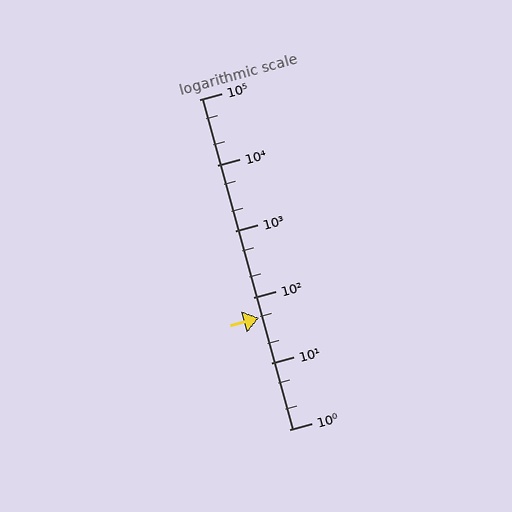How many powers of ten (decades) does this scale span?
The scale spans 5 decades, from 1 to 100000.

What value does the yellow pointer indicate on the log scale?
The pointer indicates approximately 49.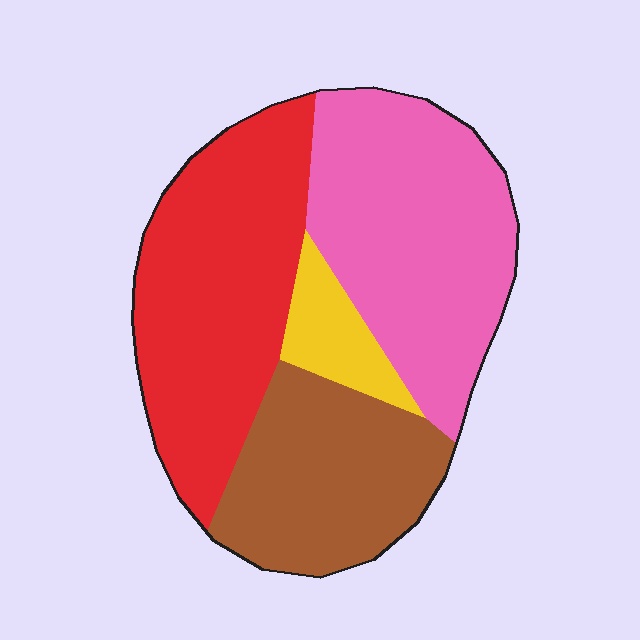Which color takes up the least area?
Yellow, at roughly 5%.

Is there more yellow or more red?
Red.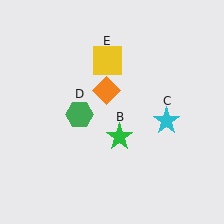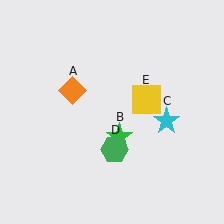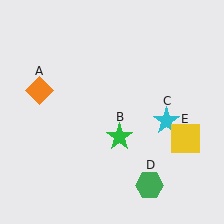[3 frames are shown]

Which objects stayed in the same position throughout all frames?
Green star (object B) and cyan star (object C) remained stationary.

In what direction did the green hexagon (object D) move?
The green hexagon (object D) moved down and to the right.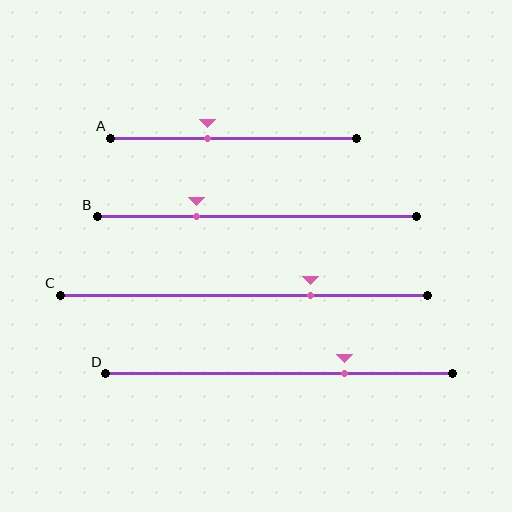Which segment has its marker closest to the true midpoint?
Segment A has its marker closest to the true midpoint.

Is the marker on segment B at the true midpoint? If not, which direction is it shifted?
No, the marker on segment B is shifted to the left by about 19% of the segment length.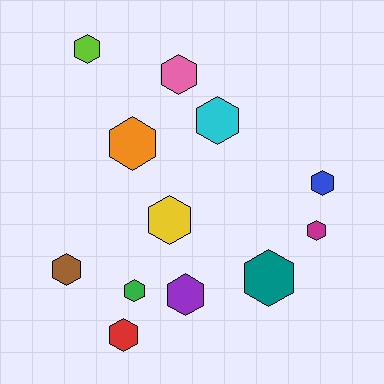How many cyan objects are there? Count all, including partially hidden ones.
There is 1 cyan object.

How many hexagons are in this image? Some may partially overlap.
There are 12 hexagons.